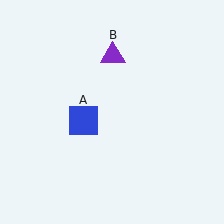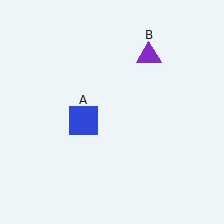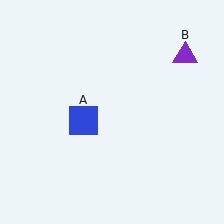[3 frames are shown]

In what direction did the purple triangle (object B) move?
The purple triangle (object B) moved right.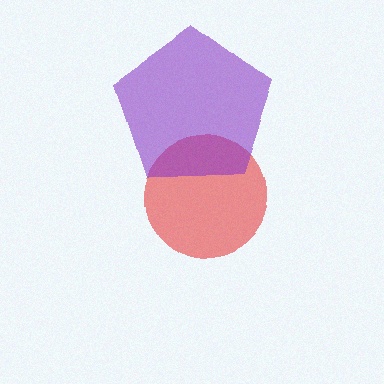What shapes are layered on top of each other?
The layered shapes are: a red circle, a purple pentagon.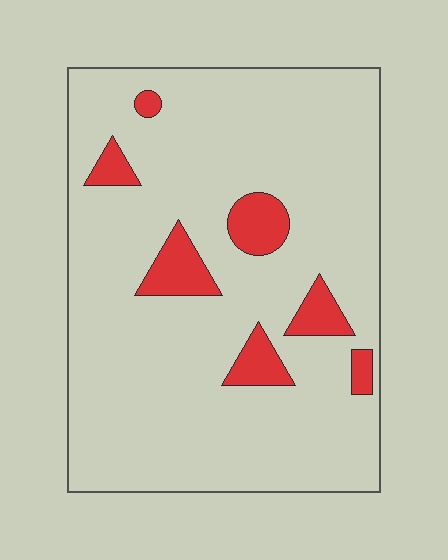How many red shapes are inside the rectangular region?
7.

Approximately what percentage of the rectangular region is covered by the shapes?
Approximately 10%.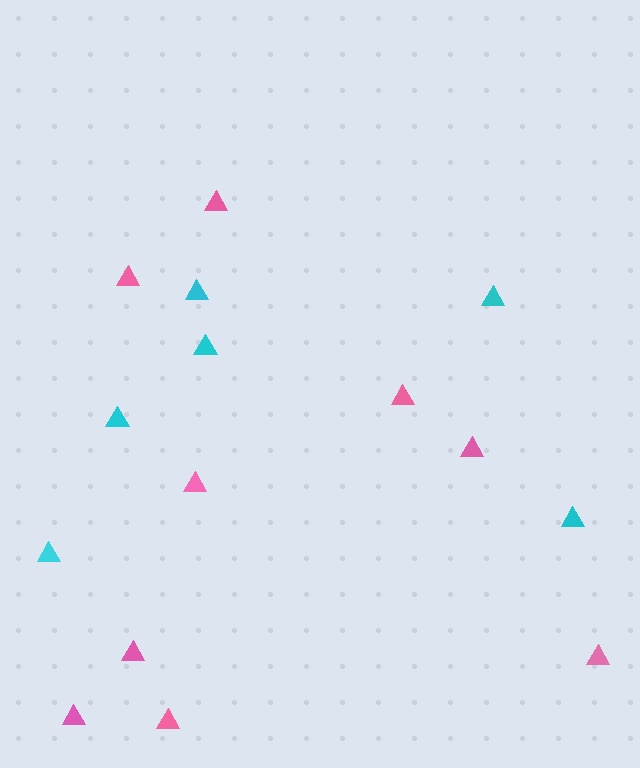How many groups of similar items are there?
There are 2 groups: one group of pink triangles (9) and one group of cyan triangles (6).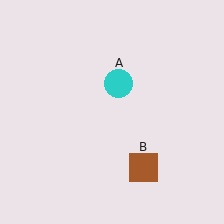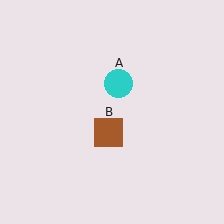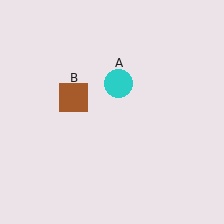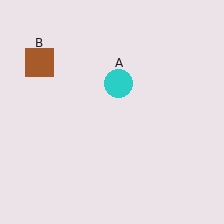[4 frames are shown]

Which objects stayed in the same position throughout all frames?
Cyan circle (object A) remained stationary.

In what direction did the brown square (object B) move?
The brown square (object B) moved up and to the left.